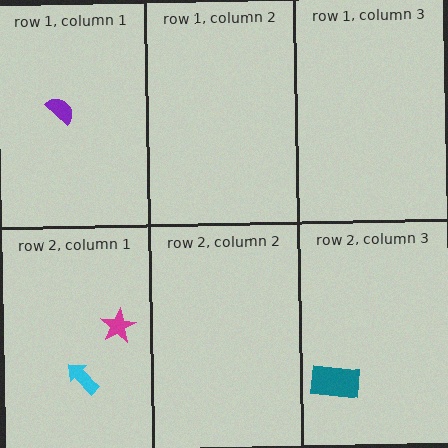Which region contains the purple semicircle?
The row 1, column 1 region.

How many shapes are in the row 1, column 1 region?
1.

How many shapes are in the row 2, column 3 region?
1.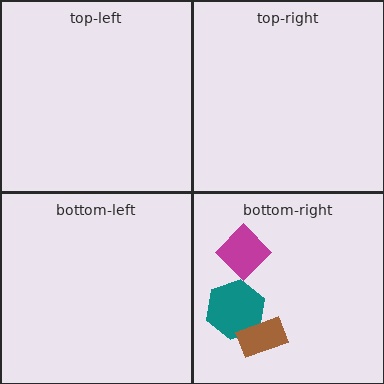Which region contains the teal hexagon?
The bottom-right region.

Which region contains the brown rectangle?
The bottom-right region.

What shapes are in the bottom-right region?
The teal hexagon, the brown rectangle, the magenta diamond.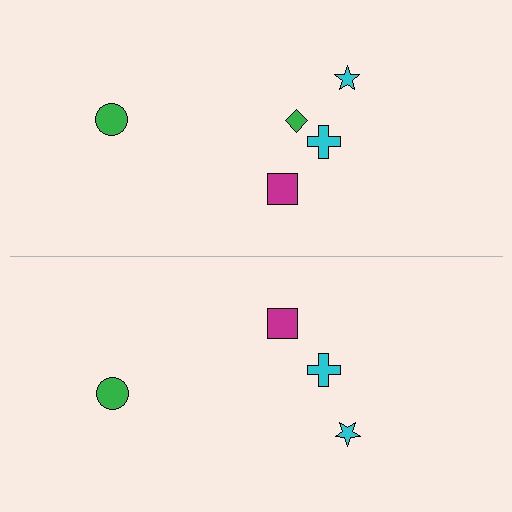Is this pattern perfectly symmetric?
No, the pattern is not perfectly symmetric. A green diamond is missing from the bottom side.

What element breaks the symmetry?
A green diamond is missing from the bottom side.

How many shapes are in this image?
There are 9 shapes in this image.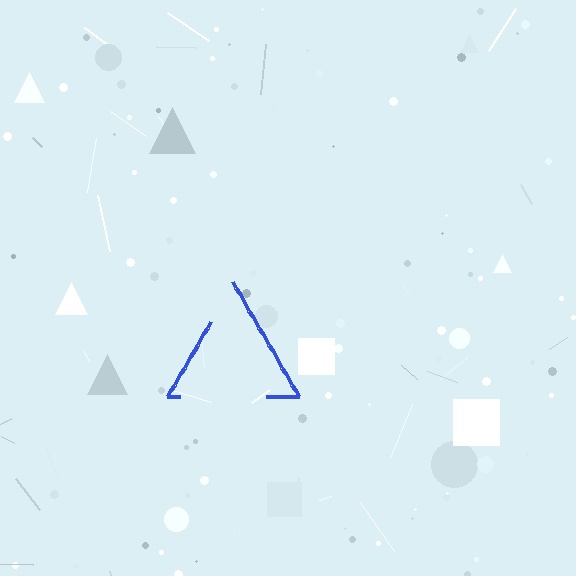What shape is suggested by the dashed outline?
The dashed outline suggests a triangle.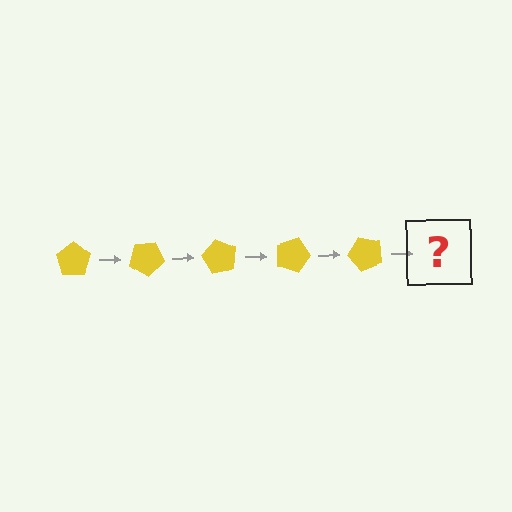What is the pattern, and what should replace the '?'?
The pattern is that the pentagon rotates 30 degrees each step. The '?' should be a yellow pentagon rotated 150 degrees.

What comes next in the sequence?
The next element should be a yellow pentagon rotated 150 degrees.